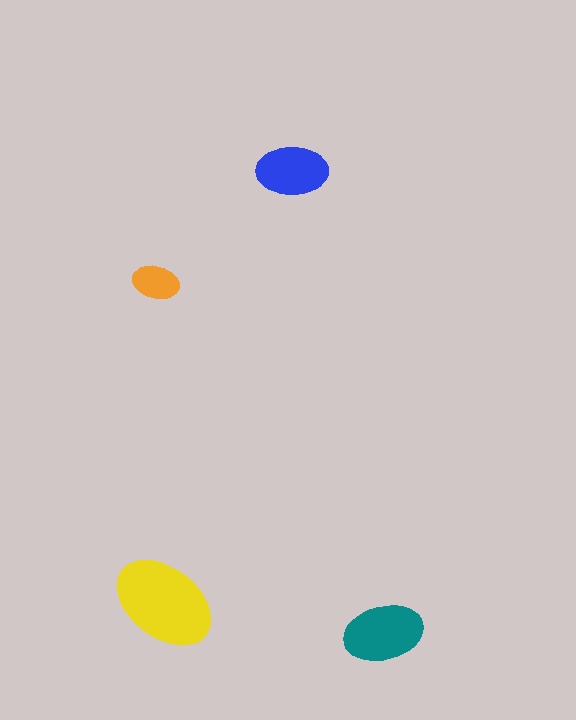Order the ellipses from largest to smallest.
the yellow one, the teal one, the blue one, the orange one.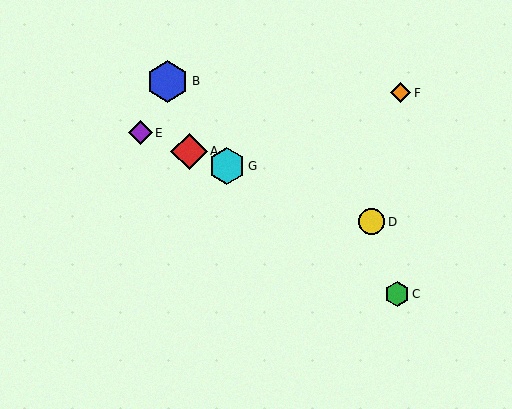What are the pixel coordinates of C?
Object C is at (397, 294).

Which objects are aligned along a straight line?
Objects A, D, E, G are aligned along a straight line.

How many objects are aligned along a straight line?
4 objects (A, D, E, G) are aligned along a straight line.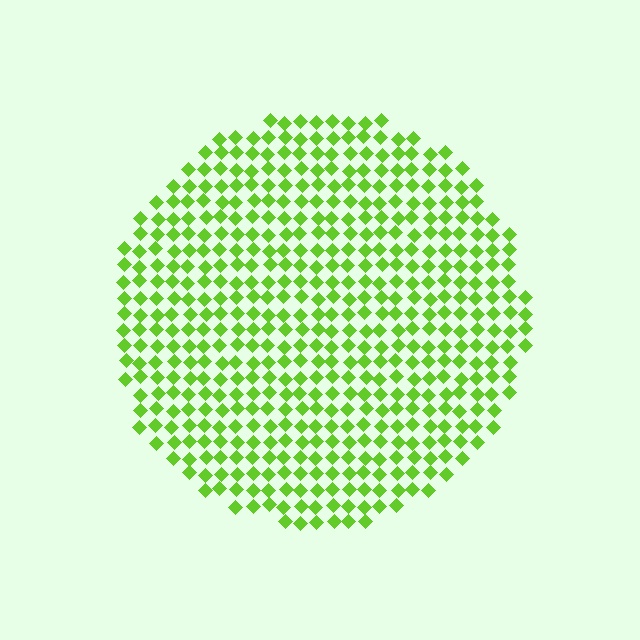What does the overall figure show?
The overall figure shows a circle.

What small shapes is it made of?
It is made of small diamonds.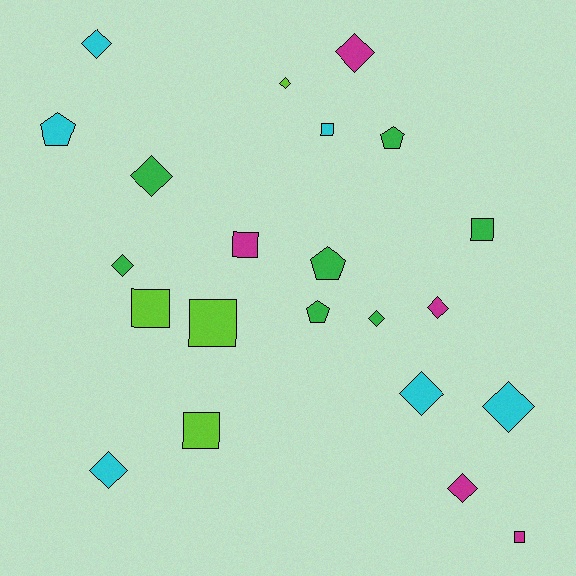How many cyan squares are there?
There is 1 cyan square.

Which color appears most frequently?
Green, with 7 objects.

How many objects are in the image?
There are 22 objects.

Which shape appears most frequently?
Diamond, with 11 objects.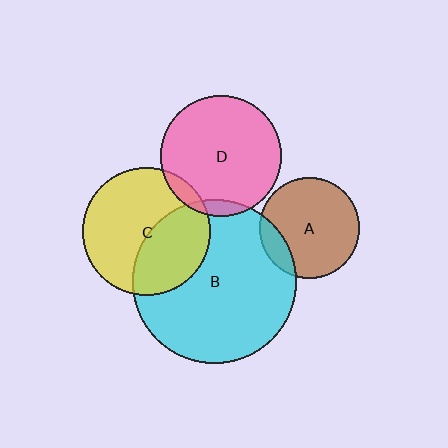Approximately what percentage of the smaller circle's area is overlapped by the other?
Approximately 40%.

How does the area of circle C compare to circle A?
Approximately 1.6 times.